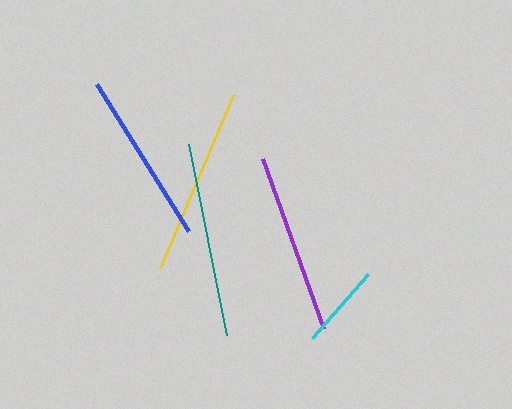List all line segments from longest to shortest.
From longest to shortest: teal, yellow, purple, blue, cyan.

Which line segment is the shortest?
The cyan line is the shortest at approximately 85 pixels.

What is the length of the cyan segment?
The cyan segment is approximately 85 pixels long.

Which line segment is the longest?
The teal line is the longest at approximately 195 pixels.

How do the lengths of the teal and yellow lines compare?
The teal and yellow lines are approximately the same length.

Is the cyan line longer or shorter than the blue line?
The blue line is longer than the cyan line.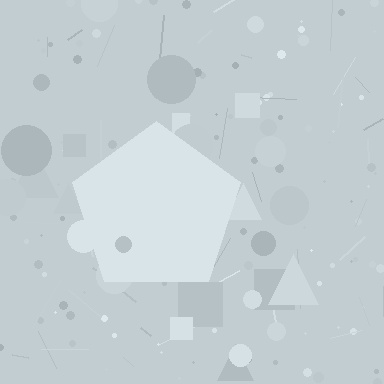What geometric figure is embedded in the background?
A pentagon is embedded in the background.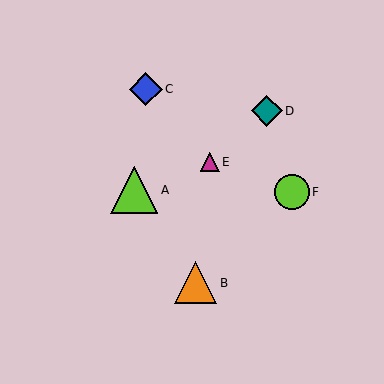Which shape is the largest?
The lime triangle (labeled A) is the largest.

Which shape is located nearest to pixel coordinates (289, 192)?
The lime circle (labeled F) at (292, 192) is nearest to that location.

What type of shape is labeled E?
Shape E is a magenta triangle.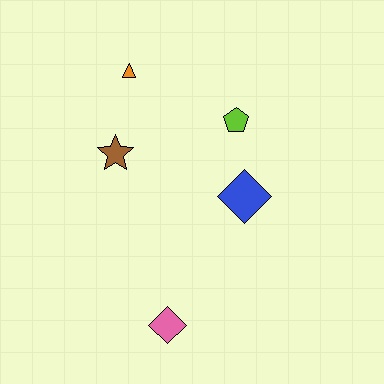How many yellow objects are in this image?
There are no yellow objects.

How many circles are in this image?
There are no circles.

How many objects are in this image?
There are 5 objects.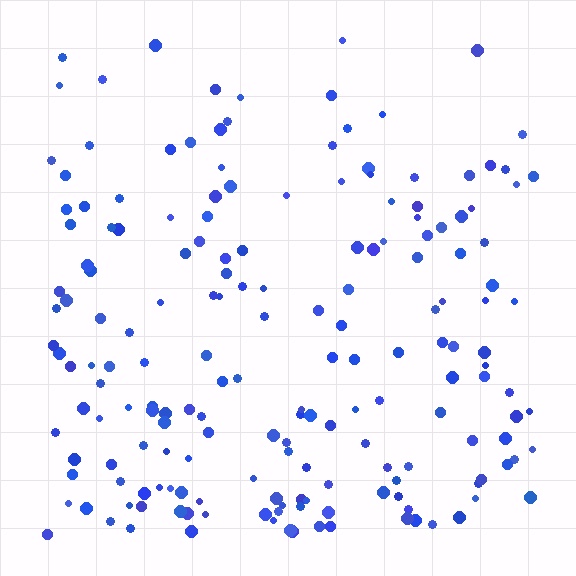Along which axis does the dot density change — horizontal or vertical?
Vertical.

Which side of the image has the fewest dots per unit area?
The top.